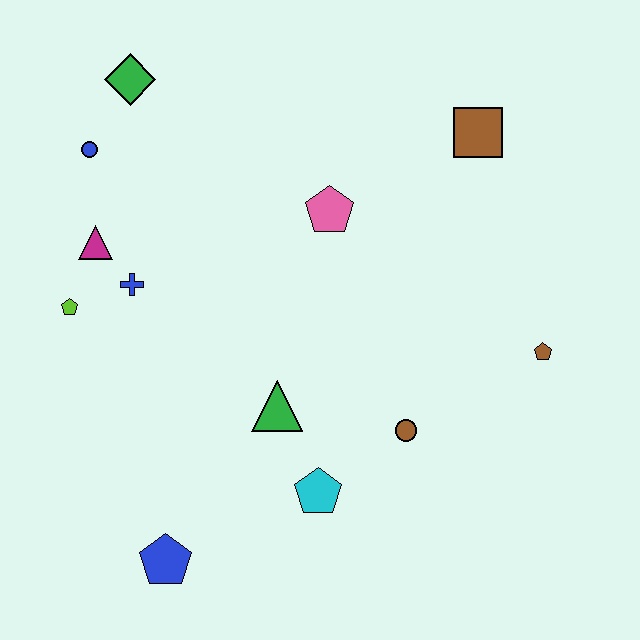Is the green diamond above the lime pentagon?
Yes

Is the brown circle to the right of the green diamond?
Yes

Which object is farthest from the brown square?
The blue pentagon is farthest from the brown square.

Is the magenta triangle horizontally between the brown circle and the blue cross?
No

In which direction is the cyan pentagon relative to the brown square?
The cyan pentagon is below the brown square.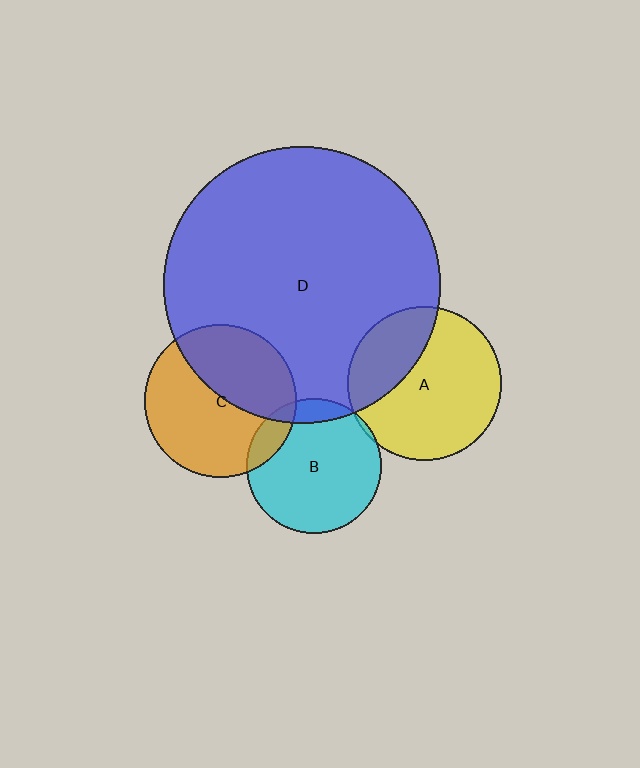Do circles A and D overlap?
Yes.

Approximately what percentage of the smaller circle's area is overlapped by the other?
Approximately 30%.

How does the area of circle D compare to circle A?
Approximately 3.2 times.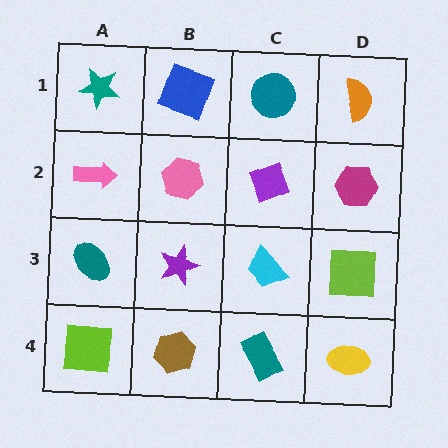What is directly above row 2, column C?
A teal circle.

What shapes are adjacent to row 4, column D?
A lime square (row 3, column D), a teal rectangle (row 4, column C).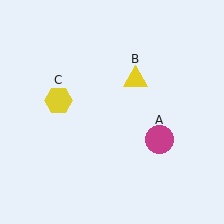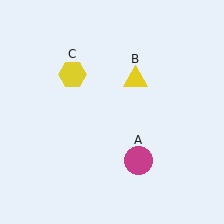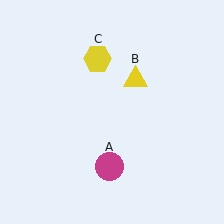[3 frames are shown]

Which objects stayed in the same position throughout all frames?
Yellow triangle (object B) remained stationary.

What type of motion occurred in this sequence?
The magenta circle (object A), yellow hexagon (object C) rotated clockwise around the center of the scene.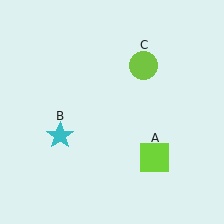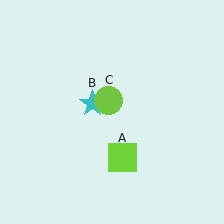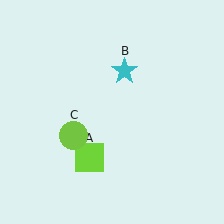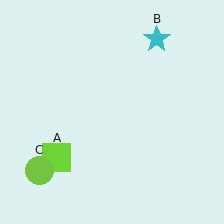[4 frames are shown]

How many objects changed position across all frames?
3 objects changed position: lime square (object A), cyan star (object B), lime circle (object C).